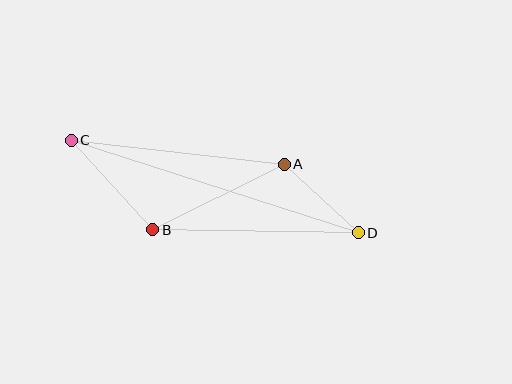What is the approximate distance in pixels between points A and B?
The distance between A and B is approximately 147 pixels.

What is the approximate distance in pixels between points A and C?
The distance between A and C is approximately 215 pixels.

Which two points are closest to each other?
Points A and D are closest to each other.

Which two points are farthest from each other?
Points C and D are farthest from each other.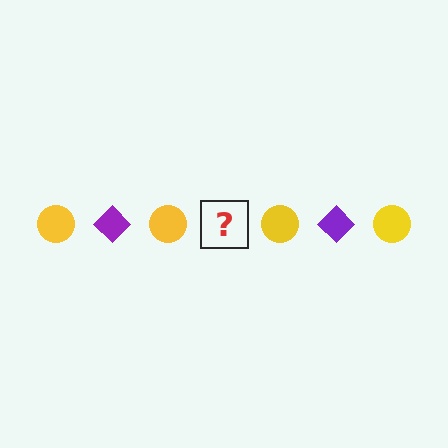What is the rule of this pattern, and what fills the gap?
The rule is that the pattern alternates between yellow circle and purple diamond. The gap should be filled with a purple diamond.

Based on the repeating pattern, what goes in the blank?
The blank should be a purple diamond.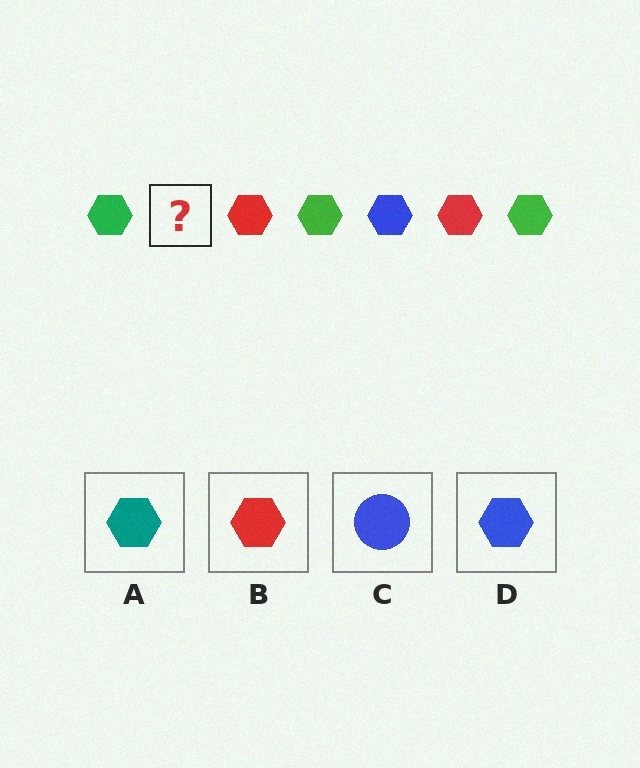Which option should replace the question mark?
Option D.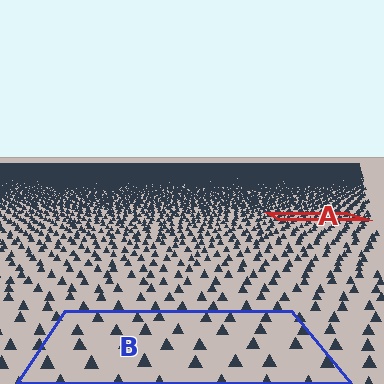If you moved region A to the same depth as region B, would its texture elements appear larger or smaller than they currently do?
They would appear larger. At a closer depth, the same texture elements are projected at a bigger on-screen size.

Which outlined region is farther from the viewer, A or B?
Region A is farther from the viewer — the texture elements inside it appear smaller and more densely packed.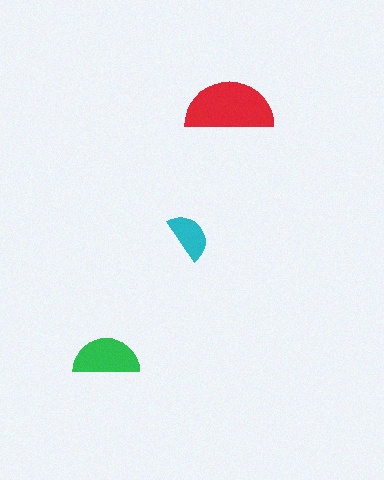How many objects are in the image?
There are 3 objects in the image.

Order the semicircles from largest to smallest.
the red one, the green one, the cyan one.